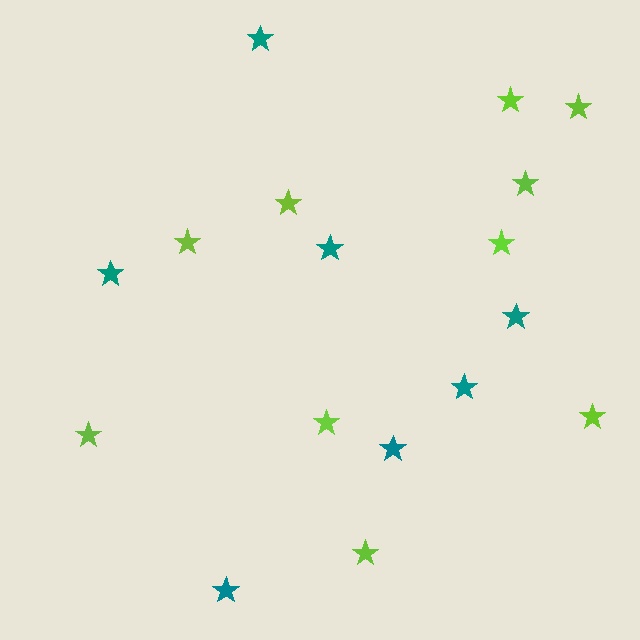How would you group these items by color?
There are 2 groups: one group of lime stars (10) and one group of teal stars (7).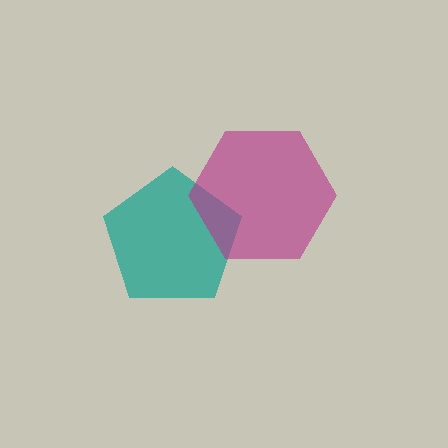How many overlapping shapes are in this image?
There are 2 overlapping shapes in the image.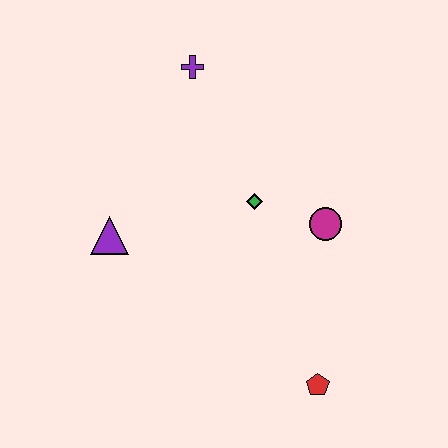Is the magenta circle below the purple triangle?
No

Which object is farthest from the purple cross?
The red pentagon is farthest from the purple cross.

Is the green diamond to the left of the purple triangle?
No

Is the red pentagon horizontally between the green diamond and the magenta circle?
Yes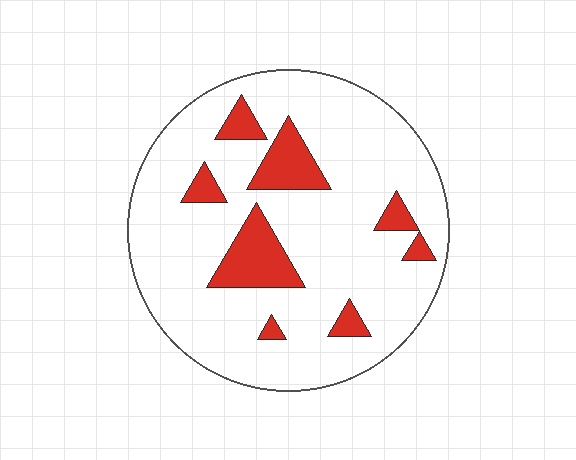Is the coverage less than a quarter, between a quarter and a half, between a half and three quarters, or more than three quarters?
Less than a quarter.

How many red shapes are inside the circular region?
8.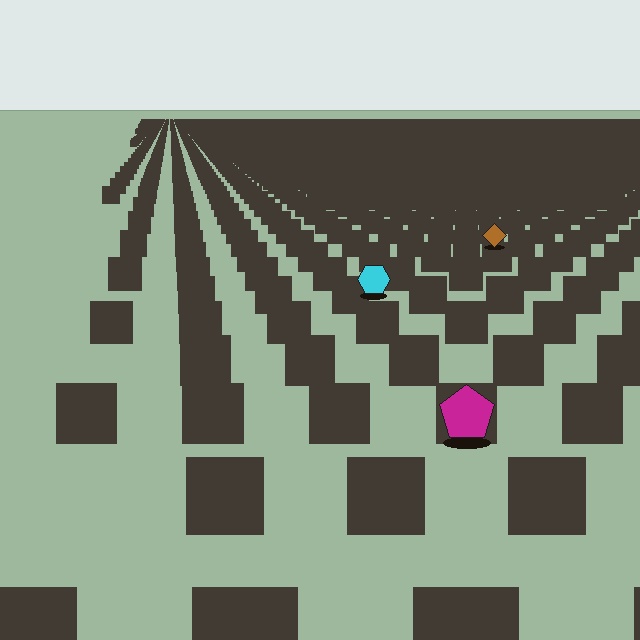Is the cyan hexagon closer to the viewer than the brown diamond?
Yes. The cyan hexagon is closer — you can tell from the texture gradient: the ground texture is coarser near it.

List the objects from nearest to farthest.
From nearest to farthest: the magenta pentagon, the cyan hexagon, the brown diamond.